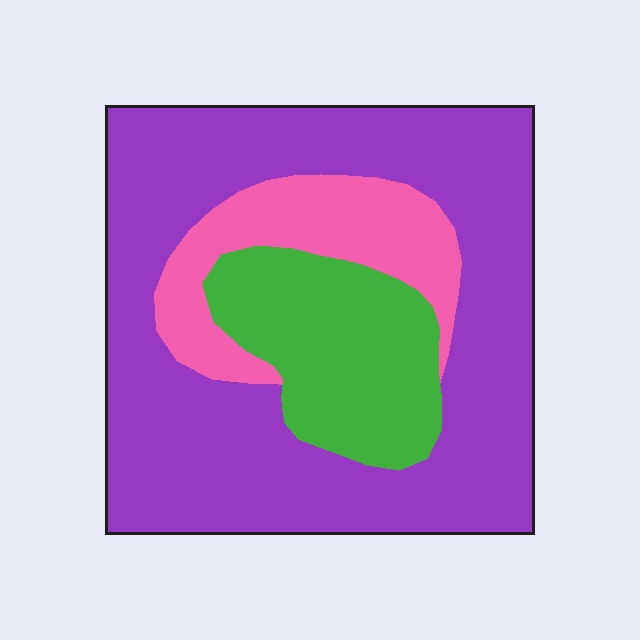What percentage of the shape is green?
Green takes up about one fifth (1/5) of the shape.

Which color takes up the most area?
Purple, at roughly 65%.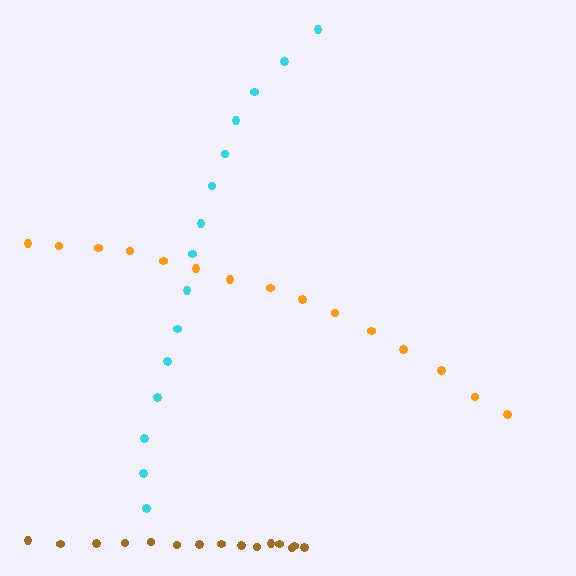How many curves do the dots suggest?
There are 3 distinct paths.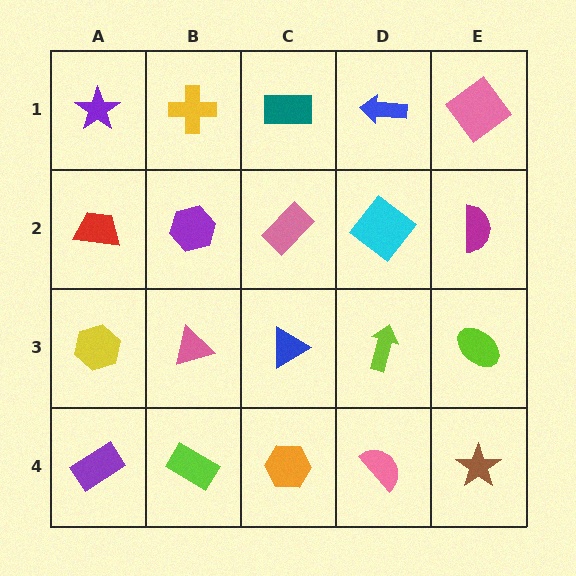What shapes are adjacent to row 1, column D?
A cyan diamond (row 2, column D), a teal rectangle (row 1, column C), a pink diamond (row 1, column E).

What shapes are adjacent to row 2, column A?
A purple star (row 1, column A), a yellow hexagon (row 3, column A), a purple hexagon (row 2, column B).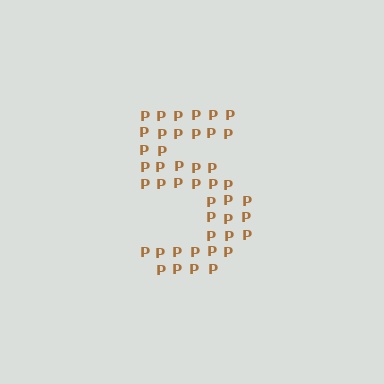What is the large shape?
The large shape is the digit 5.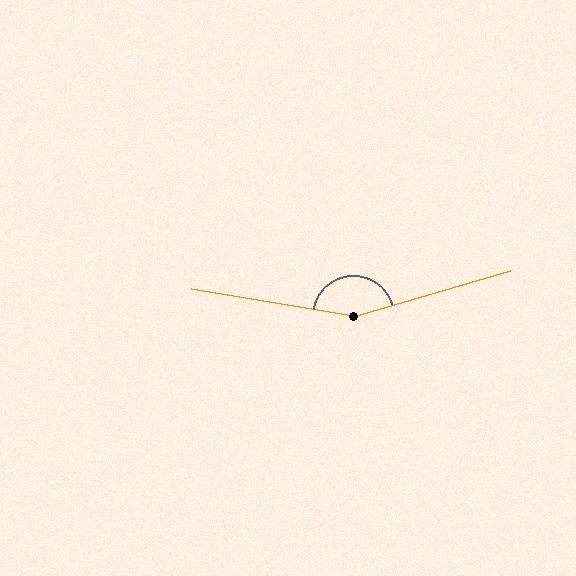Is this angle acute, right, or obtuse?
It is obtuse.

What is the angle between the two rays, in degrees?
Approximately 154 degrees.